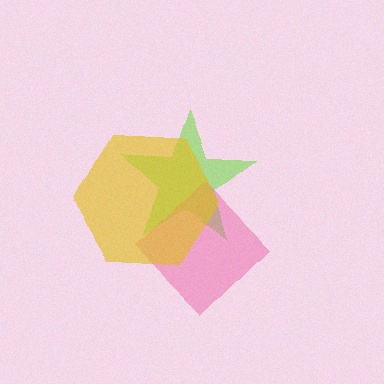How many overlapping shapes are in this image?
There are 3 overlapping shapes in the image.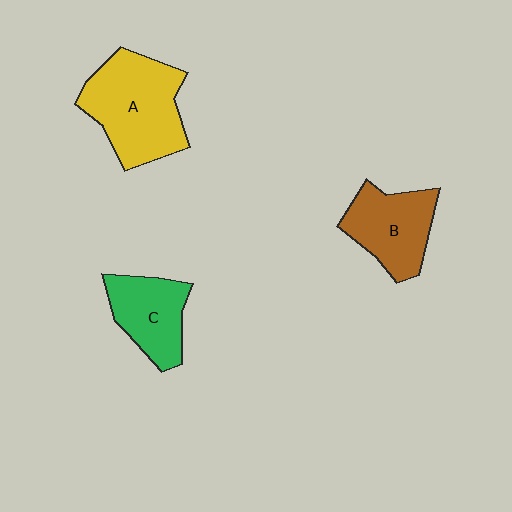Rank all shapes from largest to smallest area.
From largest to smallest: A (yellow), B (brown), C (green).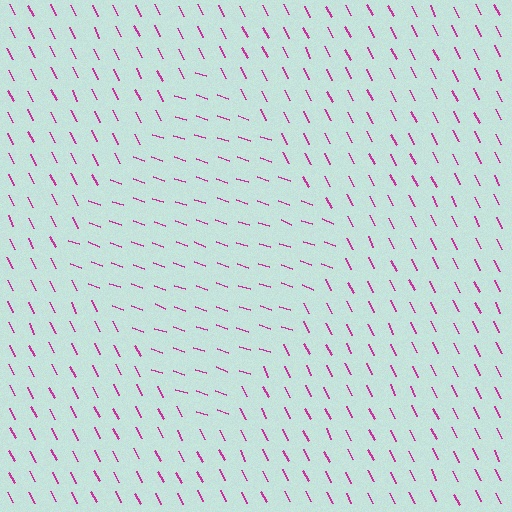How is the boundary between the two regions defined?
The boundary is defined purely by a change in line orientation (approximately 45 degrees difference). All lines are the same color and thickness.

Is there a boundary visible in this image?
Yes, there is a texture boundary formed by a change in line orientation.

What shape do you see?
I see a diamond.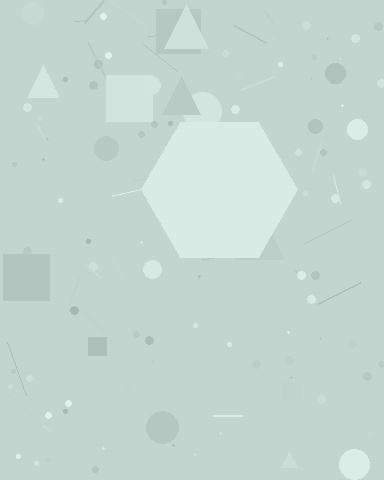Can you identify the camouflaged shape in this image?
The camouflaged shape is a hexagon.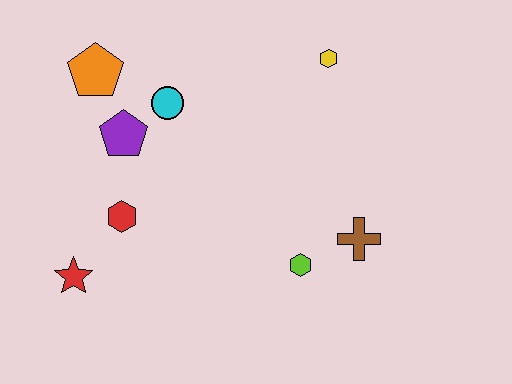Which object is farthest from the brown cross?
The orange pentagon is farthest from the brown cross.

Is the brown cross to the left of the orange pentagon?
No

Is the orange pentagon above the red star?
Yes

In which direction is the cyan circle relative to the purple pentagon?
The cyan circle is to the right of the purple pentagon.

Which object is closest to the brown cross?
The lime hexagon is closest to the brown cross.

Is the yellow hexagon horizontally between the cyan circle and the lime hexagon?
No